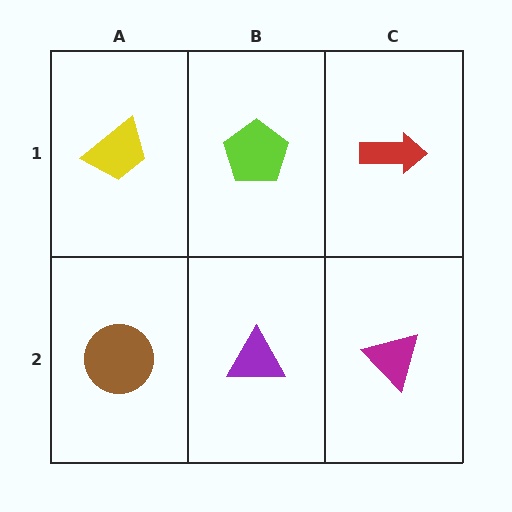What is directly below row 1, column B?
A purple triangle.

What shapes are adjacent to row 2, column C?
A red arrow (row 1, column C), a purple triangle (row 2, column B).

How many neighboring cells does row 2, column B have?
3.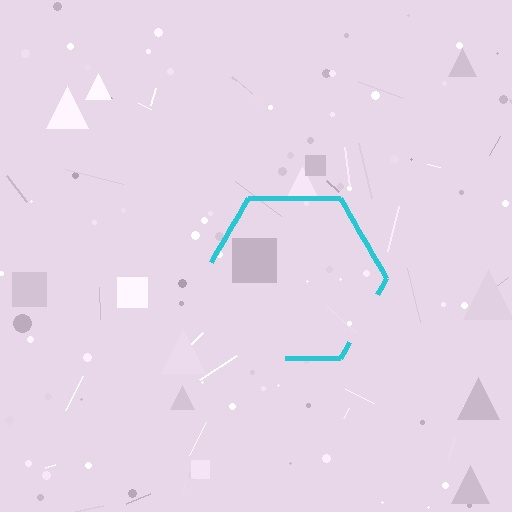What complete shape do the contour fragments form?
The contour fragments form a hexagon.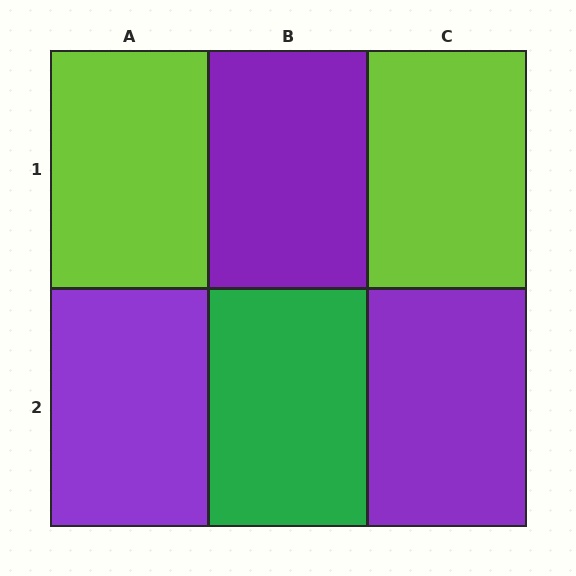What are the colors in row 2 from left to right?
Purple, green, purple.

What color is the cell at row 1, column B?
Purple.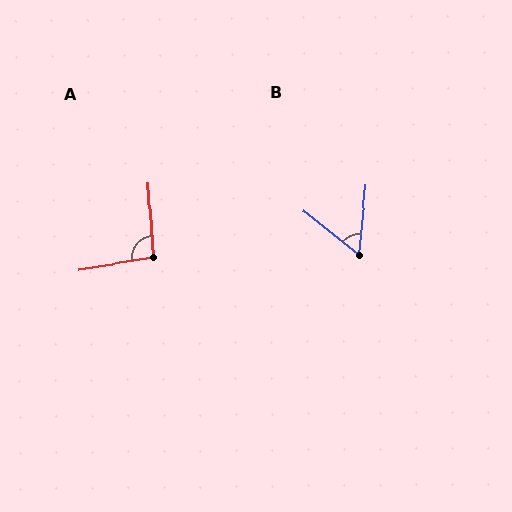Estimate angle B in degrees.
Approximately 57 degrees.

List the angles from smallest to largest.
B (57°), A (95°).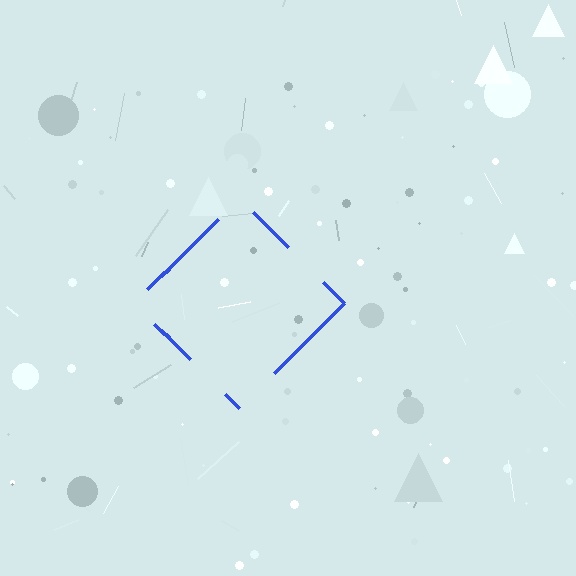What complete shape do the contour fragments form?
The contour fragments form a diamond.